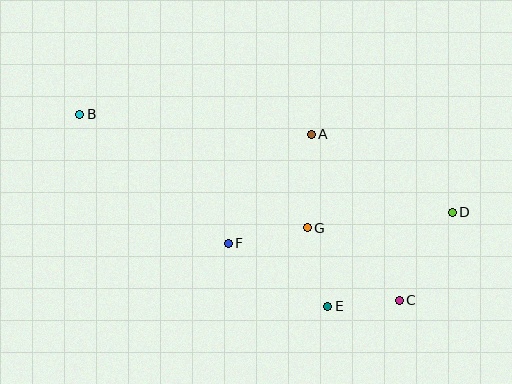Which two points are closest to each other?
Points C and E are closest to each other.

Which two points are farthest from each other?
Points B and D are farthest from each other.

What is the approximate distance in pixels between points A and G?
The distance between A and G is approximately 94 pixels.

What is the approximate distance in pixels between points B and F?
The distance between B and F is approximately 197 pixels.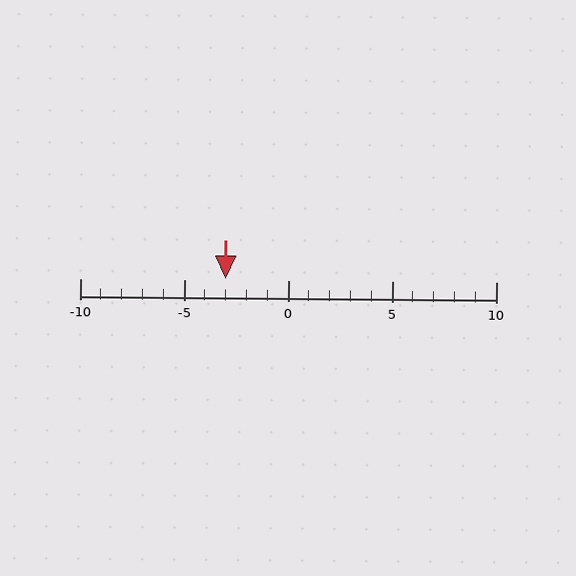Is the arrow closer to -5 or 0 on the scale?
The arrow is closer to -5.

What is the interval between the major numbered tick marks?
The major tick marks are spaced 5 units apart.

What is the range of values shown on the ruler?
The ruler shows values from -10 to 10.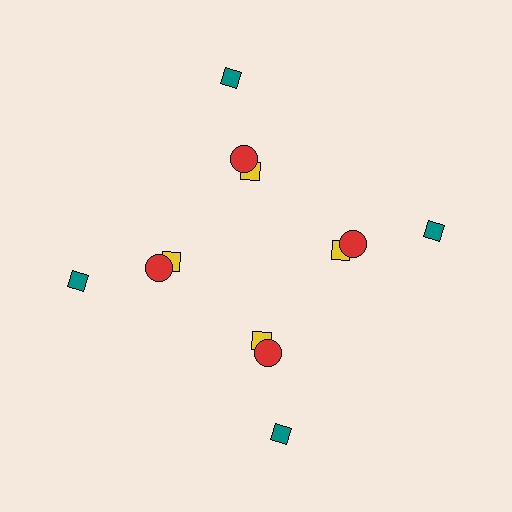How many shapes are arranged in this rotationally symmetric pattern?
There are 12 shapes, arranged in 4 groups of 3.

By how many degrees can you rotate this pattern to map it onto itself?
The pattern maps onto itself every 90 degrees of rotation.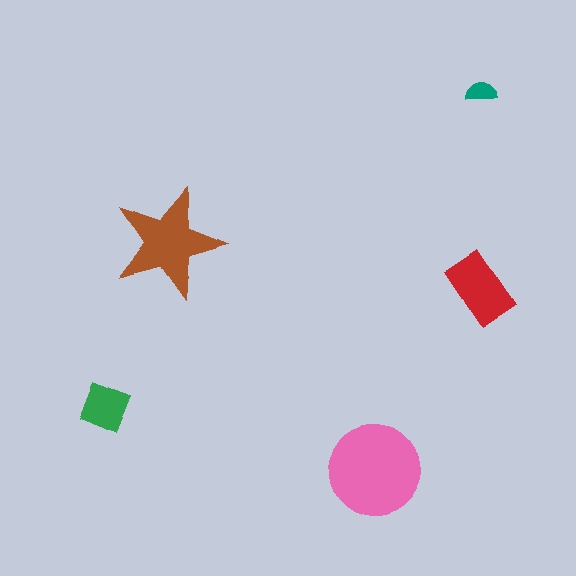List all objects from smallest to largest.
The teal semicircle, the green diamond, the red rectangle, the brown star, the pink circle.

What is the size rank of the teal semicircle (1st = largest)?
5th.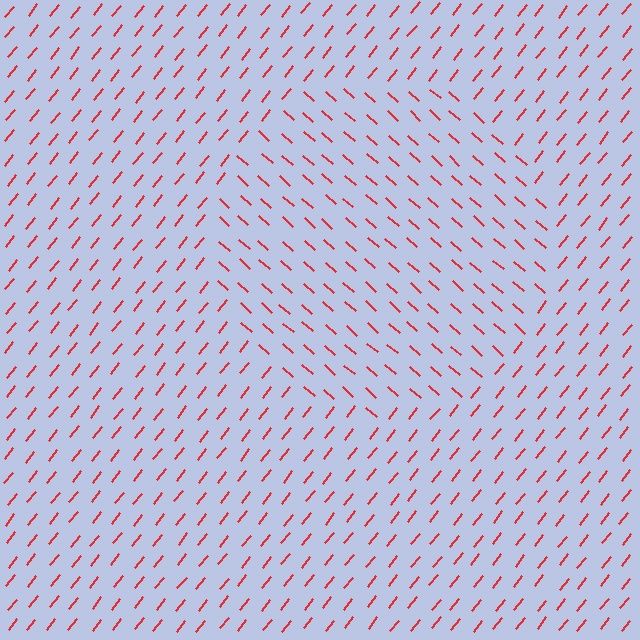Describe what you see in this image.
The image is filled with small red line segments. A circle region in the image has lines oriented differently from the surrounding lines, creating a visible texture boundary.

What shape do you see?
I see a circle.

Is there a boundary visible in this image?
Yes, there is a texture boundary formed by a change in line orientation.